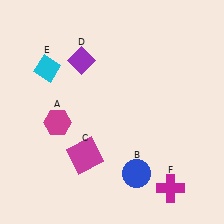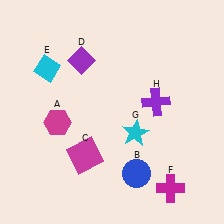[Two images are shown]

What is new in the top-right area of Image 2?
A purple cross (H) was added in the top-right area of Image 2.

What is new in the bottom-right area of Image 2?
A cyan star (G) was added in the bottom-right area of Image 2.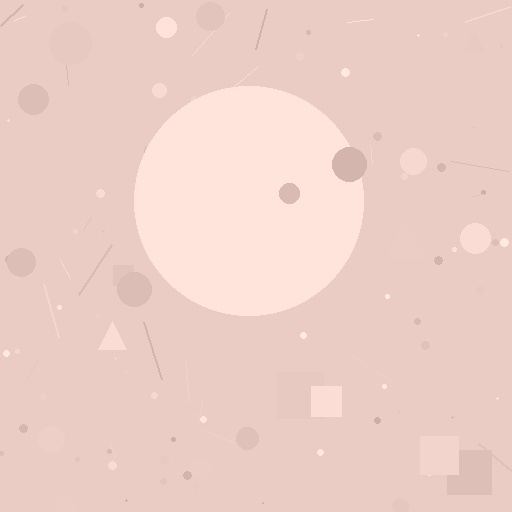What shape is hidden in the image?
A circle is hidden in the image.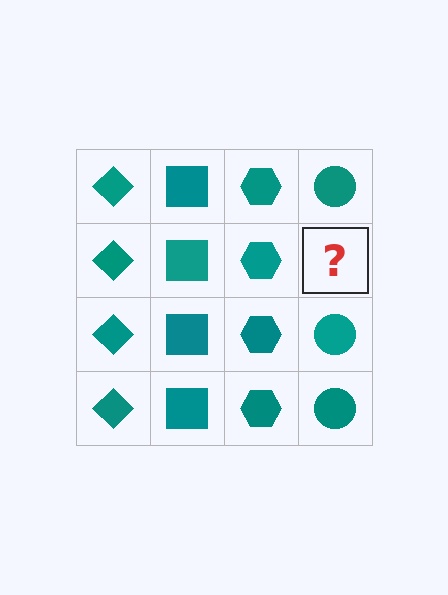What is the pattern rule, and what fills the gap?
The rule is that each column has a consistent shape. The gap should be filled with a teal circle.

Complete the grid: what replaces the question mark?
The question mark should be replaced with a teal circle.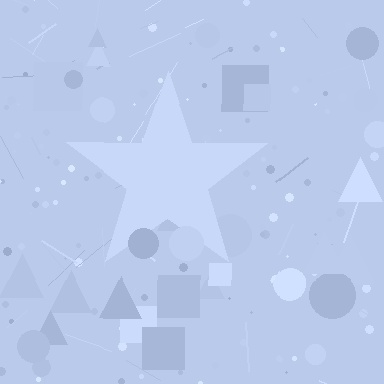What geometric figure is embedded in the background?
A star is embedded in the background.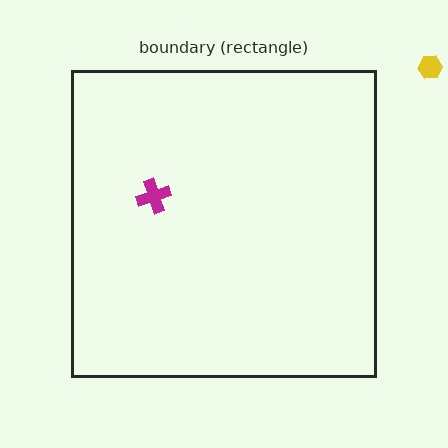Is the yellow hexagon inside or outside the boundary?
Outside.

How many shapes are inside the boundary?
1 inside, 1 outside.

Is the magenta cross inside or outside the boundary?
Inside.